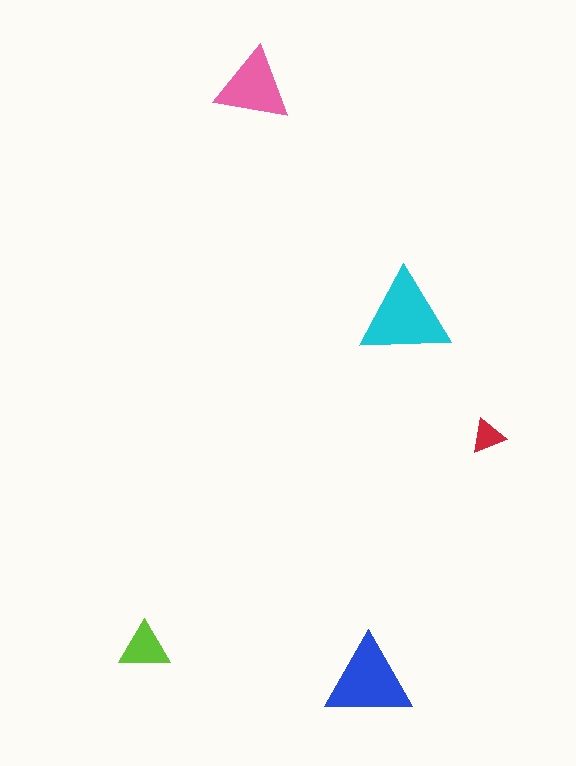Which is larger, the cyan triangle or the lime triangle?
The cyan one.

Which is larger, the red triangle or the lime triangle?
The lime one.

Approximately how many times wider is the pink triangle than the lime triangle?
About 1.5 times wider.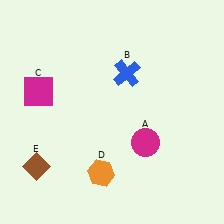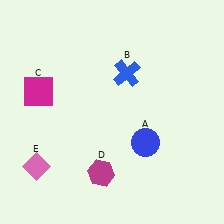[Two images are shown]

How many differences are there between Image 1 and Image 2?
There are 3 differences between the two images.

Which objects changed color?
A changed from magenta to blue. D changed from orange to magenta. E changed from brown to pink.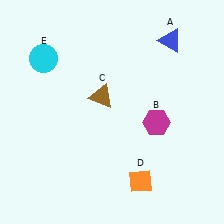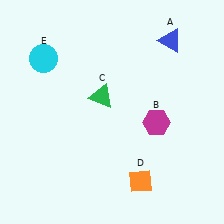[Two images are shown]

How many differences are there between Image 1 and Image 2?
There is 1 difference between the two images.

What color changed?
The triangle (C) changed from brown in Image 1 to green in Image 2.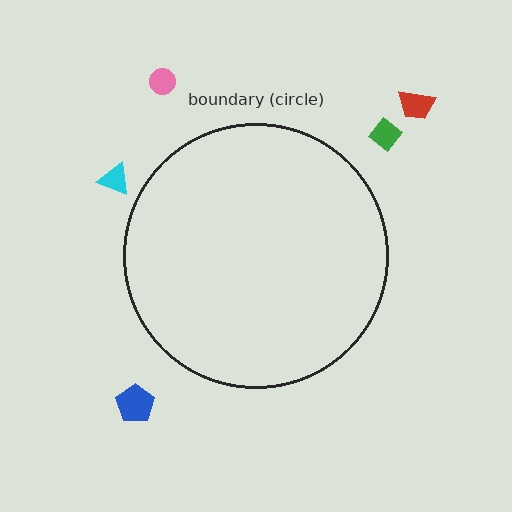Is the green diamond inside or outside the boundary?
Outside.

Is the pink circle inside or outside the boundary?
Outside.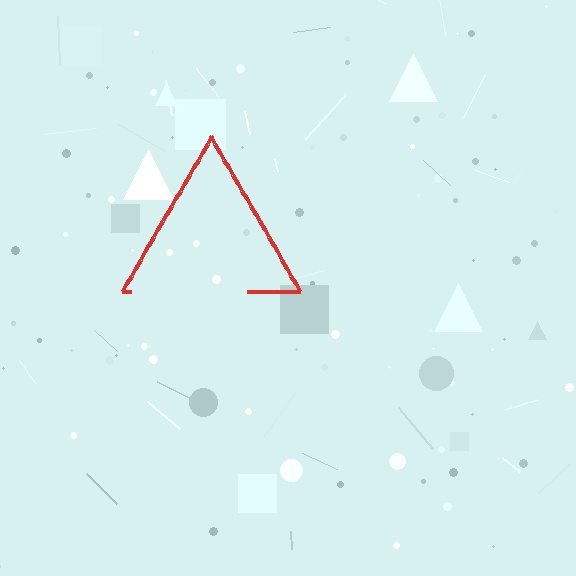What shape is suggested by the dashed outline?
The dashed outline suggests a triangle.